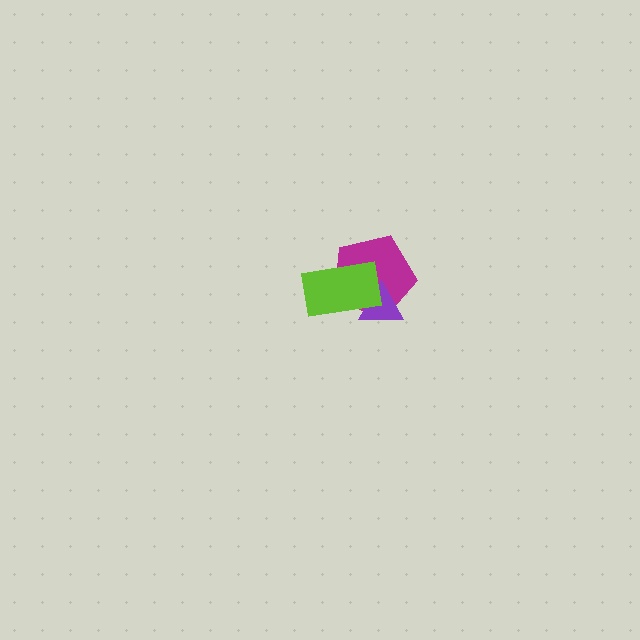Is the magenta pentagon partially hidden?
Yes, it is partially covered by another shape.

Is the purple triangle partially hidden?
Yes, it is partially covered by another shape.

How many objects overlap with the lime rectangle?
2 objects overlap with the lime rectangle.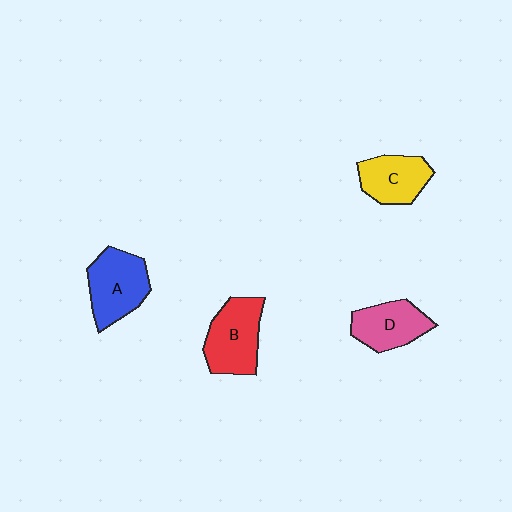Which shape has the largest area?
Shape B (red).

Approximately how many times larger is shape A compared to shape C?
Approximately 1.2 times.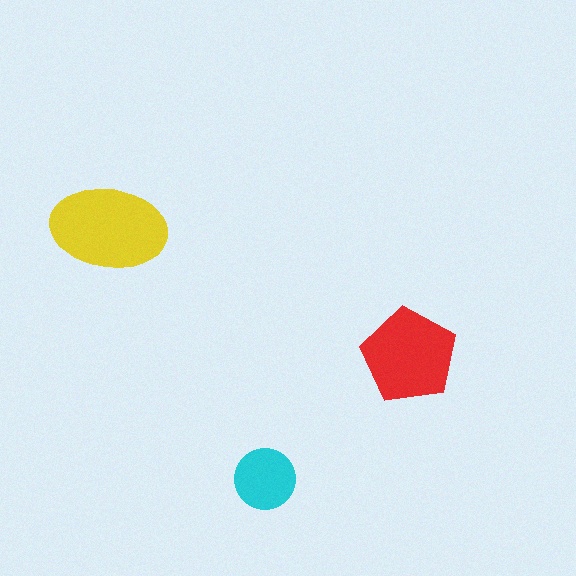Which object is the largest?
The yellow ellipse.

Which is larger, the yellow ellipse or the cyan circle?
The yellow ellipse.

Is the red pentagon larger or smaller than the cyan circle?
Larger.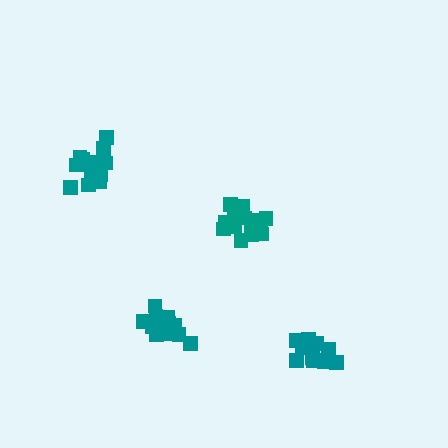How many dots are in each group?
Group 1: 14 dots, Group 2: 15 dots, Group 3: 15 dots, Group 4: 14 dots (58 total).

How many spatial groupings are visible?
There are 4 spatial groupings.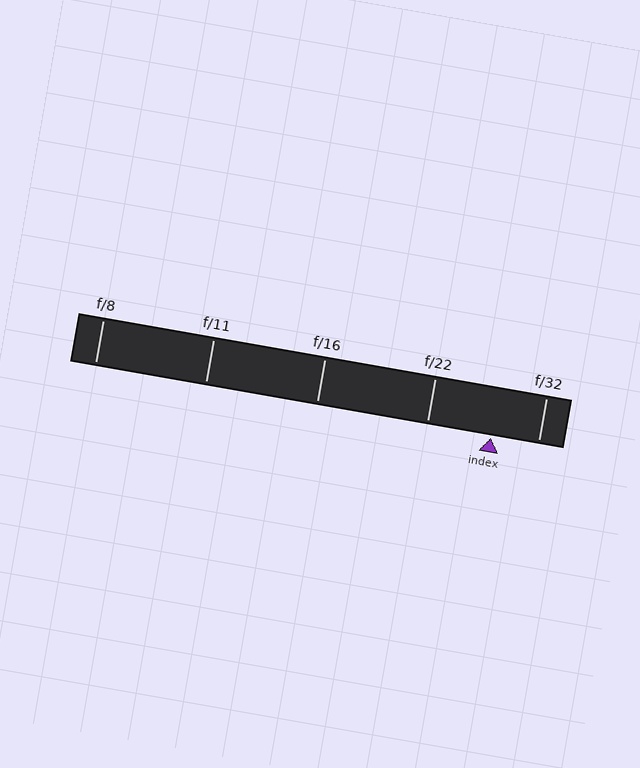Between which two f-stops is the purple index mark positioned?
The index mark is between f/22 and f/32.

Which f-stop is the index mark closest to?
The index mark is closest to f/32.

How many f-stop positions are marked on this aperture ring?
There are 5 f-stop positions marked.